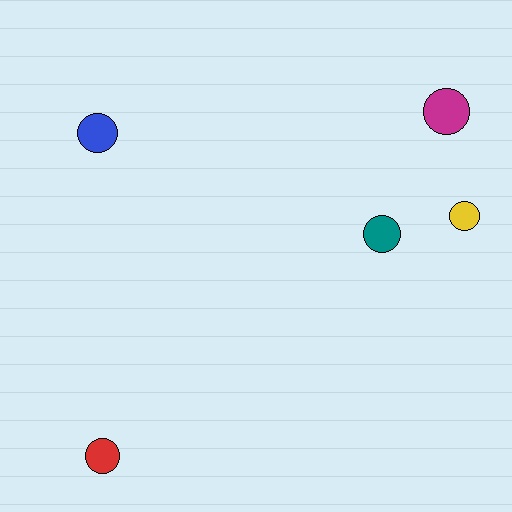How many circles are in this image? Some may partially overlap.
There are 5 circles.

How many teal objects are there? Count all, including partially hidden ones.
There is 1 teal object.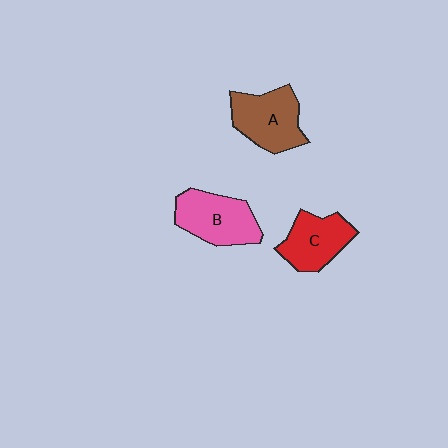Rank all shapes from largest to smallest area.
From largest to smallest: A (brown), B (pink), C (red).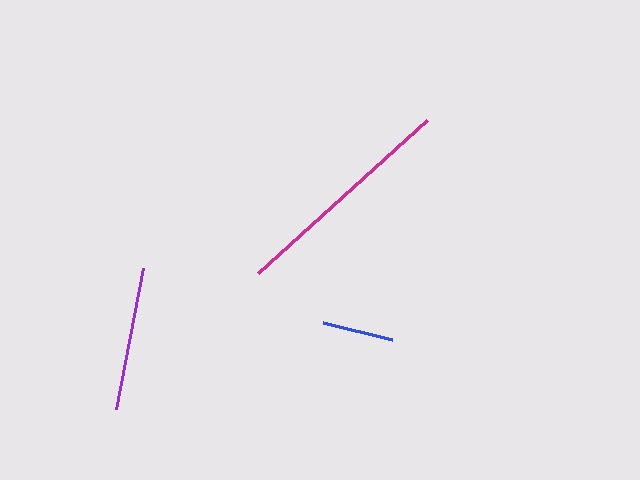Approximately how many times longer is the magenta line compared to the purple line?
The magenta line is approximately 1.6 times the length of the purple line.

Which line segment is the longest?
The magenta line is the longest at approximately 228 pixels.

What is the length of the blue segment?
The blue segment is approximately 70 pixels long.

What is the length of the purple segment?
The purple segment is approximately 143 pixels long.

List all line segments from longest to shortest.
From longest to shortest: magenta, purple, blue.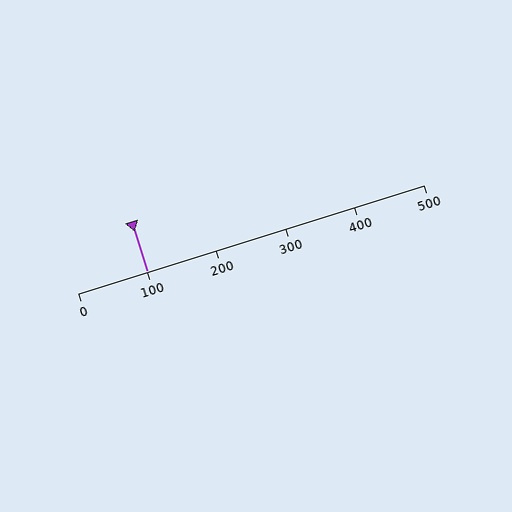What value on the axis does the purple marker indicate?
The marker indicates approximately 100.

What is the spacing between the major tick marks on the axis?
The major ticks are spaced 100 apart.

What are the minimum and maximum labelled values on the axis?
The axis runs from 0 to 500.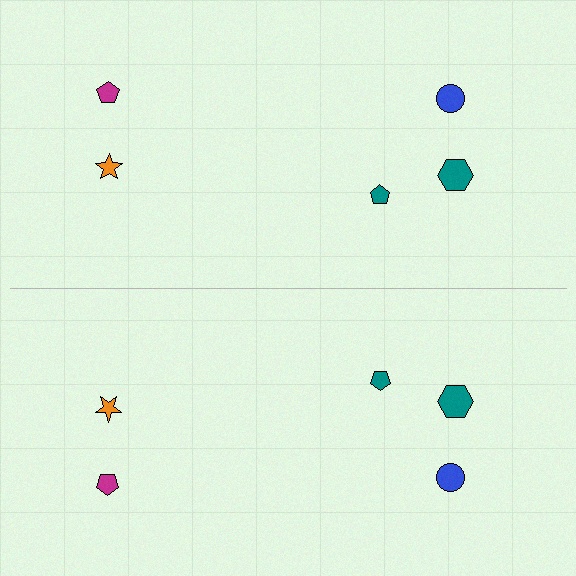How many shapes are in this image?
There are 10 shapes in this image.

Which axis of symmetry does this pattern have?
The pattern has a horizontal axis of symmetry running through the center of the image.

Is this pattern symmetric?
Yes, this pattern has bilateral (reflection) symmetry.